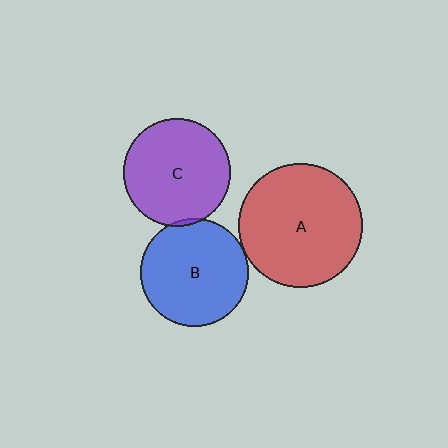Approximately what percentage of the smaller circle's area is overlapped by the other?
Approximately 5%.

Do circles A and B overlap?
Yes.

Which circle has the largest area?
Circle A (red).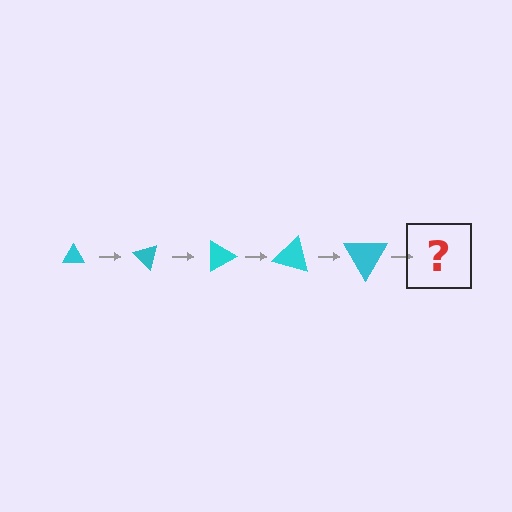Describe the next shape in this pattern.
It should be a triangle, larger than the previous one and rotated 225 degrees from the start.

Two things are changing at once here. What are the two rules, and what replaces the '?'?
The two rules are that the triangle grows larger each step and it rotates 45 degrees each step. The '?' should be a triangle, larger than the previous one and rotated 225 degrees from the start.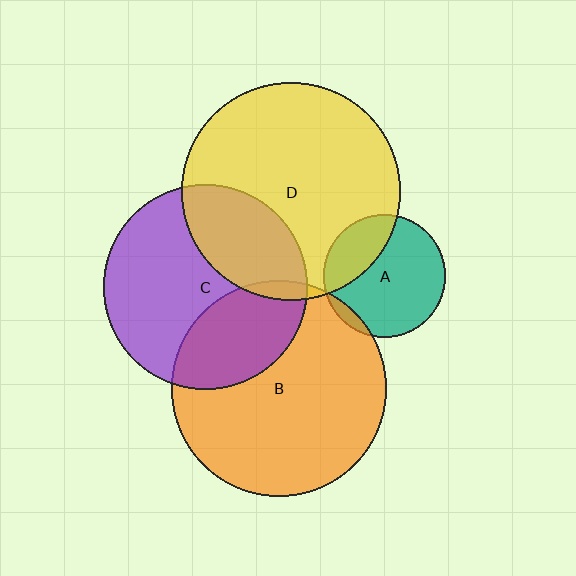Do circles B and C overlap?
Yes.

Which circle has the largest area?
Circle D (yellow).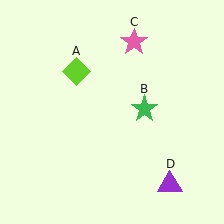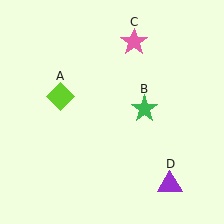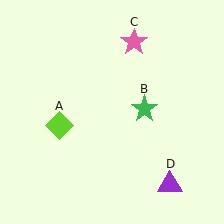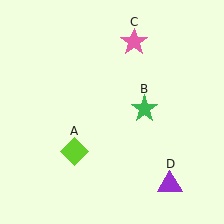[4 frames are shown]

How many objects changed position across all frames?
1 object changed position: lime diamond (object A).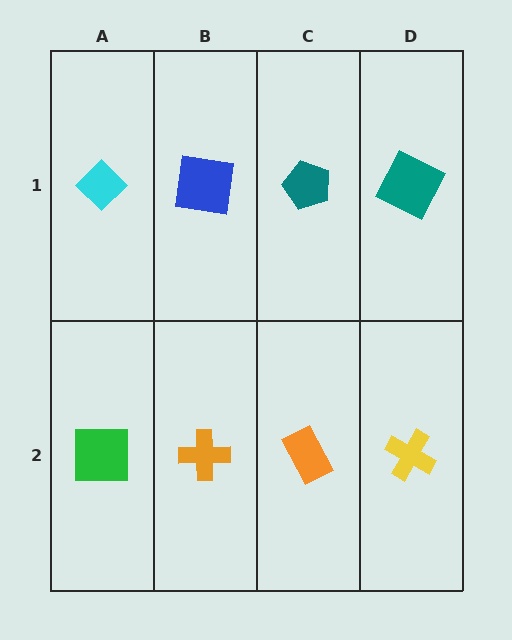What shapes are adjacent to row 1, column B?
An orange cross (row 2, column B), a cyan diamond (row 1, column A), a teal pentagon (row 1, column C).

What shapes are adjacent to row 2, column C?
A teal pentagon (row 1, column C), an orange cross (row 2, column B), a yellow cross (row 2, column D).